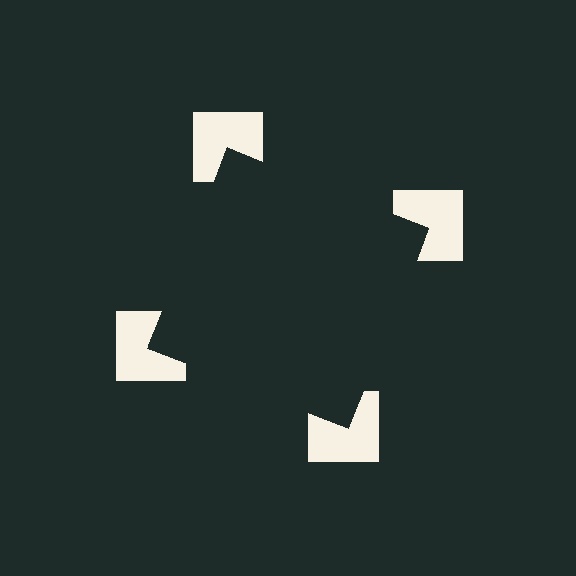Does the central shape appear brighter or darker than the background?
It typically appears slightly darker than the background, even though no actual brightness change is drawn.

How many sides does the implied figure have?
4 sides.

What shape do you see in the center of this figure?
An illusory square — its edges are inferred from the aligned wedge cuts in the notched squares, not physically drawn.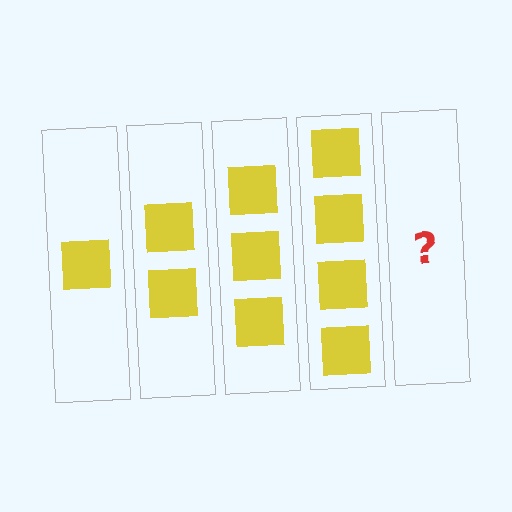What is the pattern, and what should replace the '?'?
The pattern is that each step adds one more square. The '?' should be 5 squares.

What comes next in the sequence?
The next element should be 5 squares.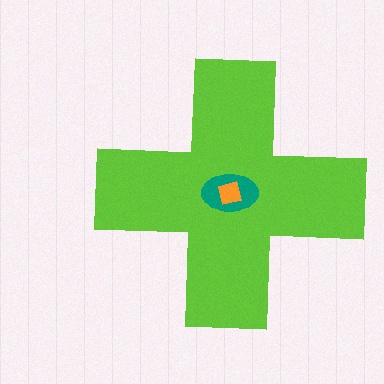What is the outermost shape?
The lime cross.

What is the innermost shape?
The orange square.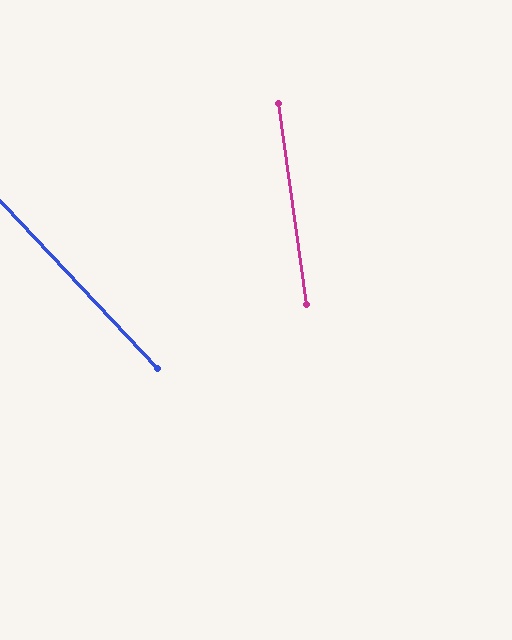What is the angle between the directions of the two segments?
Approximately 36 degrees.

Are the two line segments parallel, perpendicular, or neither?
Neither parallel nor perpendicular — they differ by about 36°.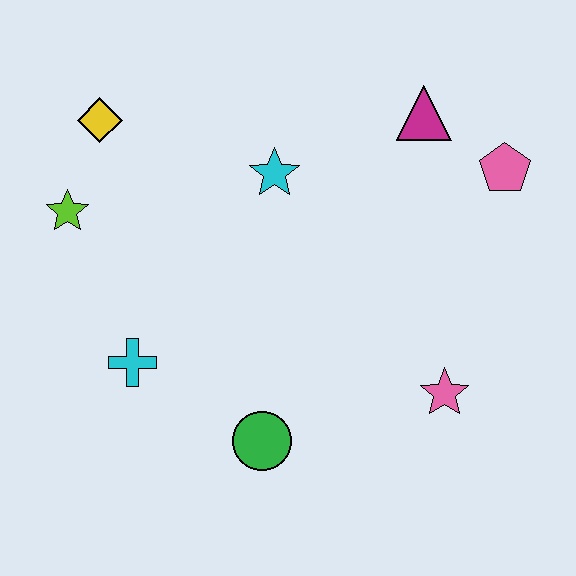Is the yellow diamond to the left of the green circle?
Yes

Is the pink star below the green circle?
No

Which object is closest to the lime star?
The yellow diamond is closest to the lime star.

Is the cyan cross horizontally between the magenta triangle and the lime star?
Yes